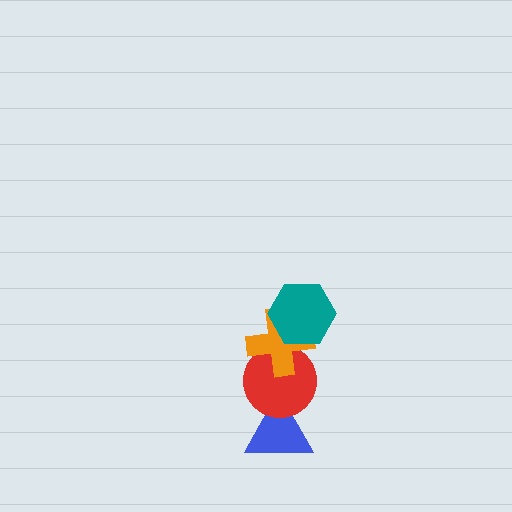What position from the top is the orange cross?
The orange cross is 2nd from the top.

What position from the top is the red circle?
The red circle is 3rd from the top.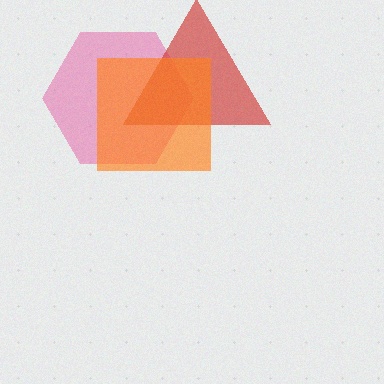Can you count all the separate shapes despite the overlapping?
Yes, there are 3 separate shapes.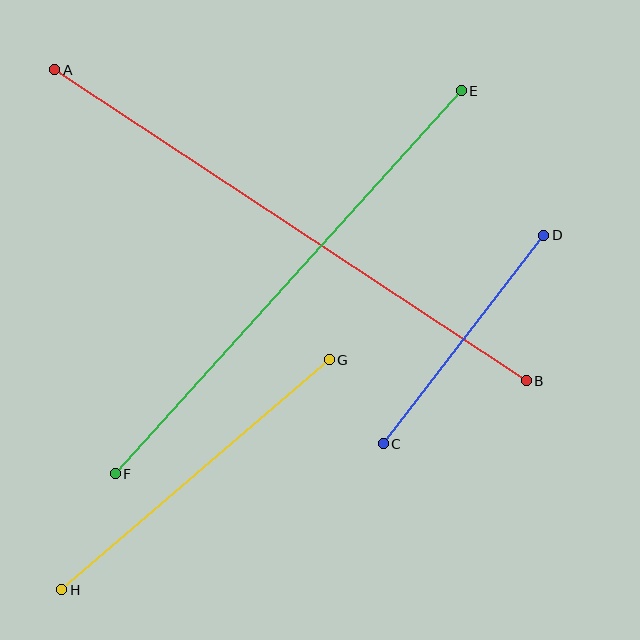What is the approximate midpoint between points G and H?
The midpoint is at approximately (195, 475) pixels.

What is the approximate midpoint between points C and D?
The midpoint is at approximately (464, 340) pixels.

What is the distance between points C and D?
The distance is approximately 263 pixels.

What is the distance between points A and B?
The distance is approximately 565 pixels.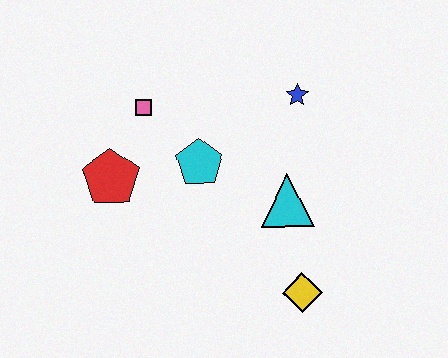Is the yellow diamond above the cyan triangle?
No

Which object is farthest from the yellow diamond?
The pink square is farthest from the yellow diamond.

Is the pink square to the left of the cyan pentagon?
Yes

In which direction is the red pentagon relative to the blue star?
The red pentagon is to the left of the blue star.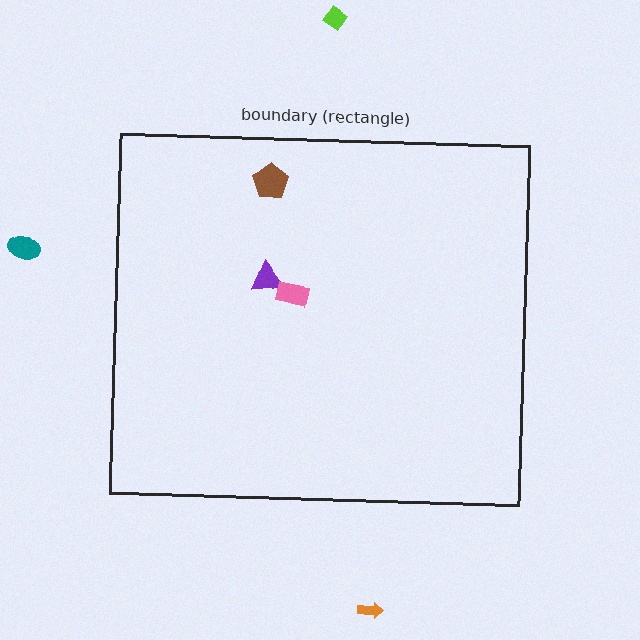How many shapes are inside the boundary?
3 inside, 3 outside.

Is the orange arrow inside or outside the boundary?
Outside.